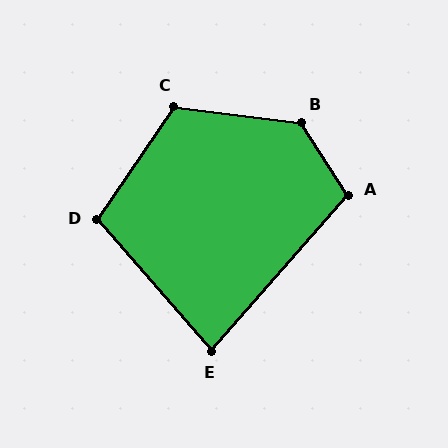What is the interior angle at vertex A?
Approximately 106 degrees (obtuse).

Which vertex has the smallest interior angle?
E, at approximately 83 degrees.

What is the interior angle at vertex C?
Approximately 117 degrees (obtuse).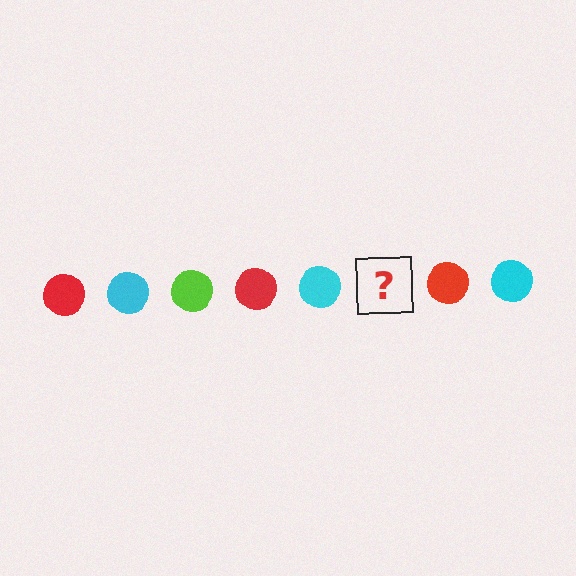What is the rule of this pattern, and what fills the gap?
The rule is that the pattern cycles through red, cyan, lime circles. The gap should be filled with a lime circle.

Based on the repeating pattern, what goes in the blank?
The blank should be a lime circle.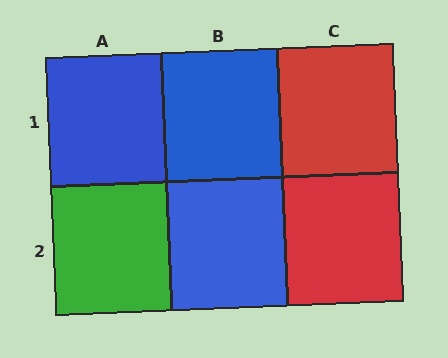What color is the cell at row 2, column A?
Green.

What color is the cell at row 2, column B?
Blue.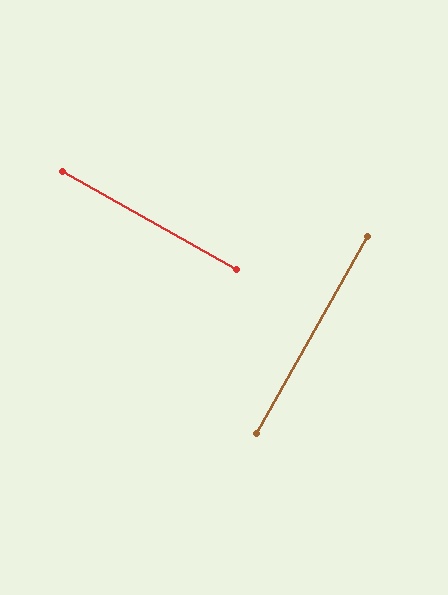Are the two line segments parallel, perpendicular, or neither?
Perpendicular — they meet at approximately 90°.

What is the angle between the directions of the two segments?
Approximately 90 degrees.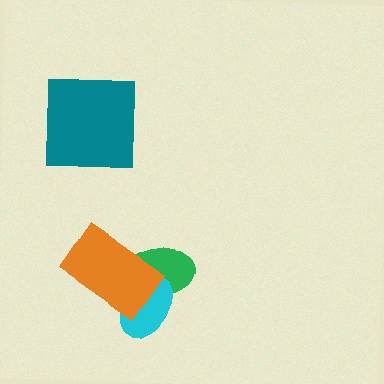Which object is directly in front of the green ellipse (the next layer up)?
The cyan ellipse is directly in front of the green ellipse.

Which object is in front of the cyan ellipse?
The orange rectangle is in front of the cyan ellipse.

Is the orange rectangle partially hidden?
No, no other shape covers it.